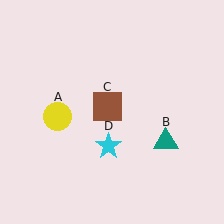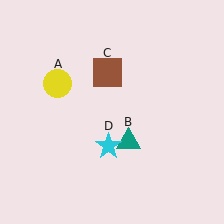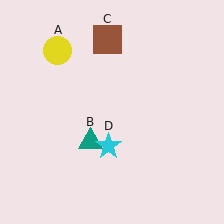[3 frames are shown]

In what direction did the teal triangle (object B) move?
The teal triangle (object B) moved left.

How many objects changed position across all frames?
3 objects changed position: yellow circle (object A), teal triangle (object B), brown square (object C).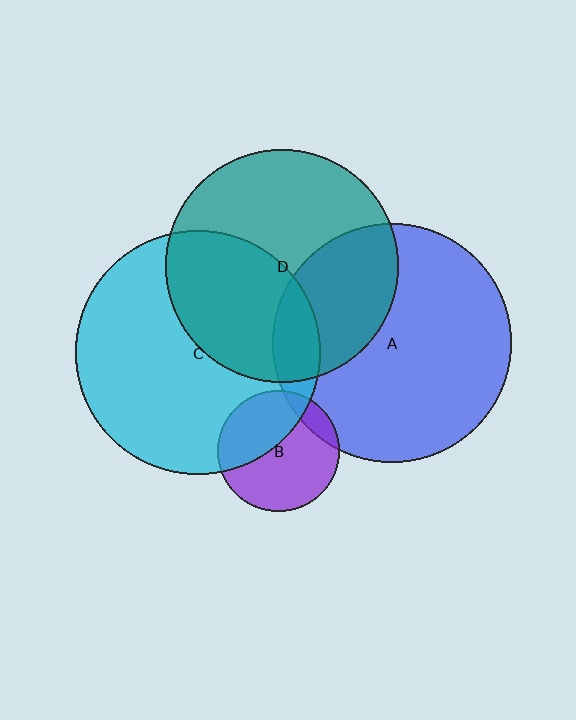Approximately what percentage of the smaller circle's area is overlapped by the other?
Approximately 10%.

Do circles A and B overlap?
Yes.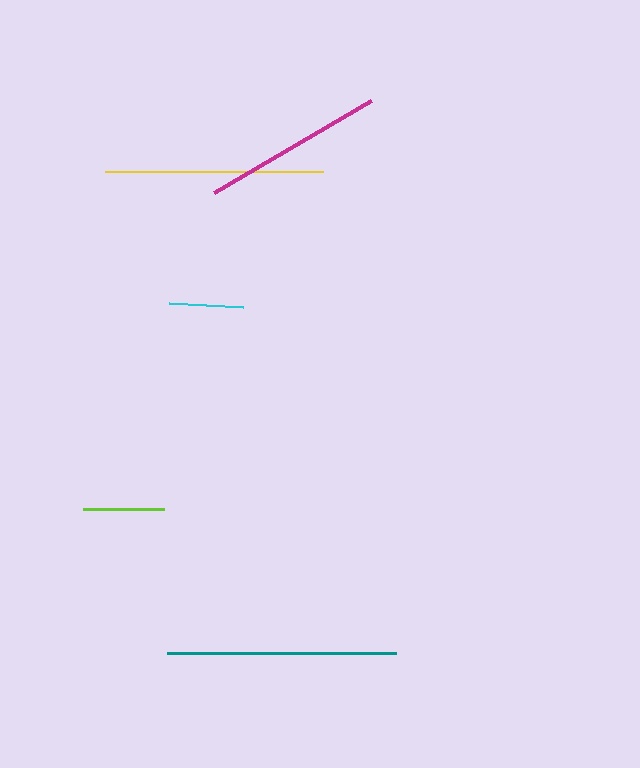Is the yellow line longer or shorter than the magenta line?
The yellow line is longer than the magenta line.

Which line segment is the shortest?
The cyan line is the shortest at approximately 74 pixels.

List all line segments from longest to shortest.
From longest to shortest: teal, yellow, magenta, lime, cyan.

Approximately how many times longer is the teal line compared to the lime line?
The teal line is approximately 2.8 times the length of the lime line.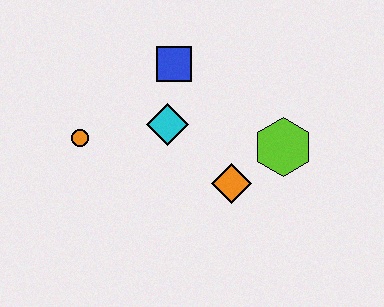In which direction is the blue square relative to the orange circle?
The blue square is to the right of the orange circle.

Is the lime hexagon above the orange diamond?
Yes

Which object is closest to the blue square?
The cyan diamond is closest to the blue square.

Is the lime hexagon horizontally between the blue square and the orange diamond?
No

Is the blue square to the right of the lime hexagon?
No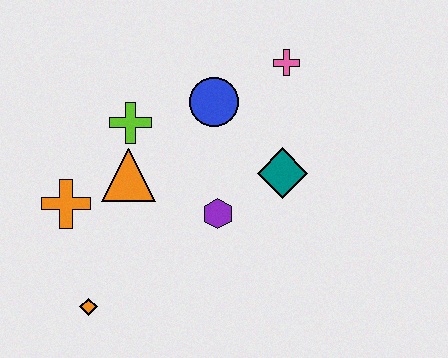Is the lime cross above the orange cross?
Yes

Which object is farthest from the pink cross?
The orange diamond is farthest from the pink cross.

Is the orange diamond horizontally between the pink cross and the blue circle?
No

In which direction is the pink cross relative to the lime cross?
The pink cross is to the right of the lime cross.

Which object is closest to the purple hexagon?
The teal diamond is closest to the purple hexagon.